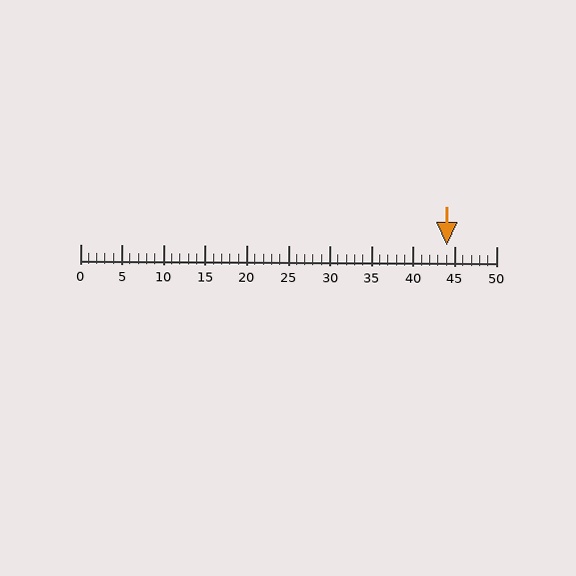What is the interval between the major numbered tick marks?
The major tick marks are spaced 5 units apart.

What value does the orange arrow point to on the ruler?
The orange arrow points to approximately 44.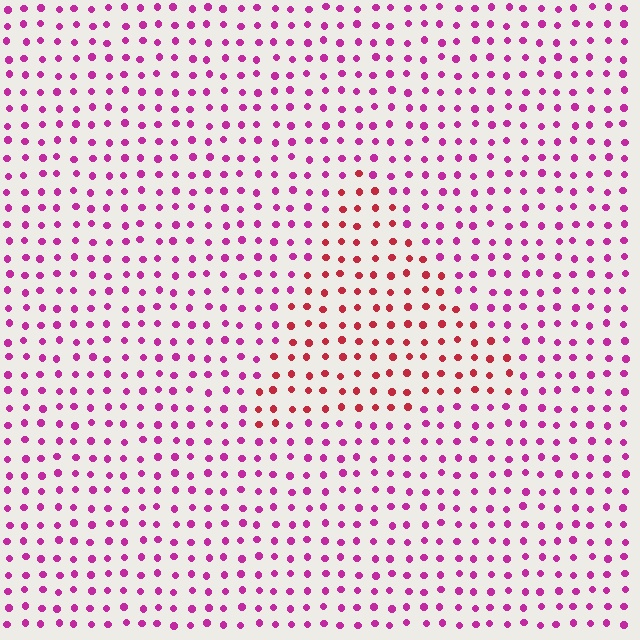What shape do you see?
I see a triangle.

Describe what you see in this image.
The image is filled with small magenta elements in a uniform arrangement. A triangle-shaped region is visible where the elements are tinted to a slightly different hue, forming a subtle color boundary.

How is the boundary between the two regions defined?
The boundary is defined purely by a slight shift in hue (about 39 degrees). Spacing, size, and orientation are identical on both sides.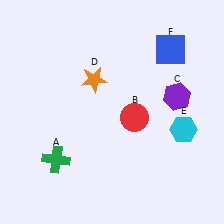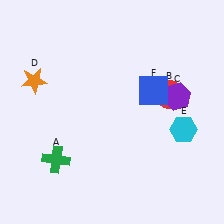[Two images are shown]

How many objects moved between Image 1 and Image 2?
3 objects moved between the two images.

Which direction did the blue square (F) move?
The blue square (F) moved down.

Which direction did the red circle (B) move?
The red circle (B) moved right.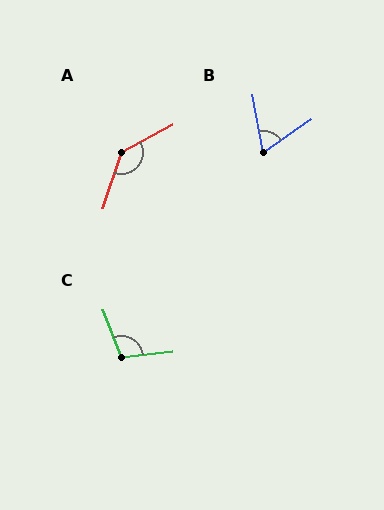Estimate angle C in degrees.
Approximately 105 degrees.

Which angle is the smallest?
B, at approximately 64 degrees.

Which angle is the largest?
A, at approximately 137 degrees.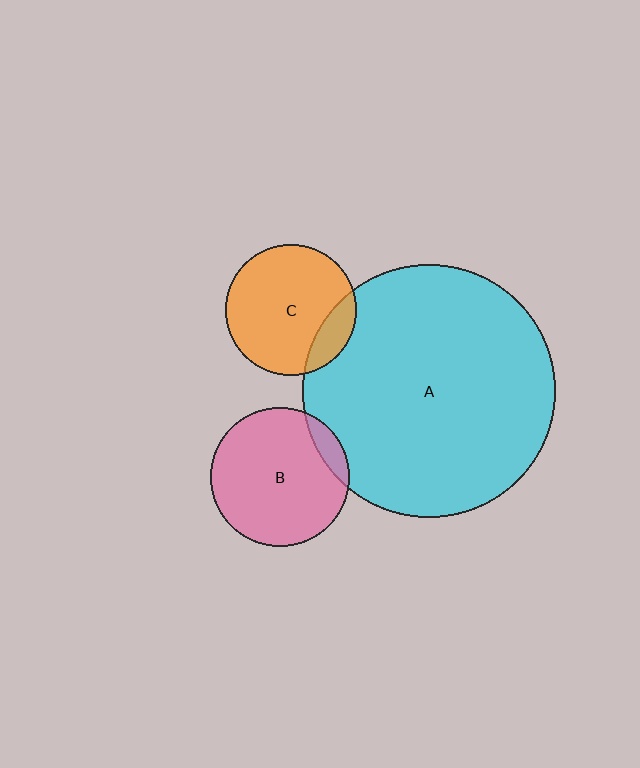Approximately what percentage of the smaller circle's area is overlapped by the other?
Approximately 10%.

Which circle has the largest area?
Circle A (cyan).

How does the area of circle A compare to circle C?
Approximately 3.8 times.